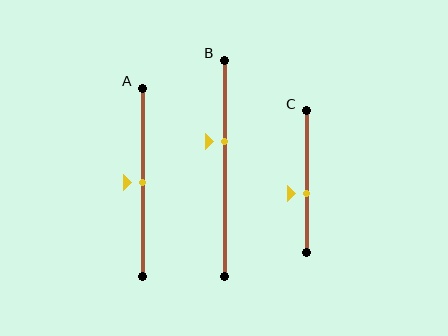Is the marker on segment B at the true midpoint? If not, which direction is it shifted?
No, the marker on segment B is shifted upward by about 12% of the segment length.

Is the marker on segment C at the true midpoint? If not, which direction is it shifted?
No, the marker on segment C is shifted downward by about 8% of the segment length.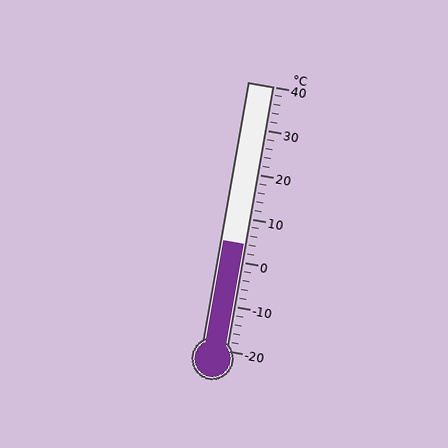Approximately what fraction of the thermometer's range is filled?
The thermometer is filled to approximately 40% of its range.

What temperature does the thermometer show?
The thermometer shows approximately 4°C.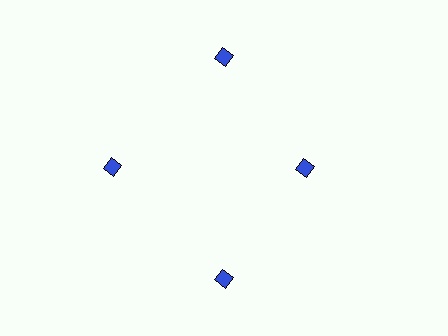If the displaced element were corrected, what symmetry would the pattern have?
It would have 4-fold rotational symmetry — the pattern would map onto itself every 90 degrees.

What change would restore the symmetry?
The symmetry would be restored by moving it outward, back onto the ring so that all 4 diamonds sit at equal angles and equal distance from the center.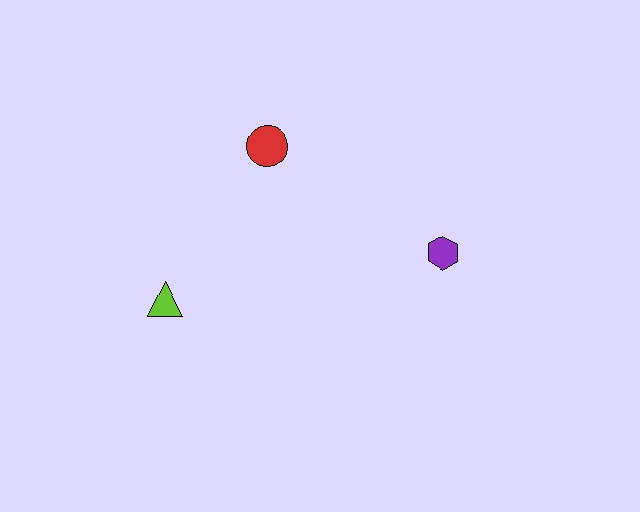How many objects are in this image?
There are 3 objects.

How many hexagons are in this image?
There is 1 hexagon.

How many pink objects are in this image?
There are no pink objects.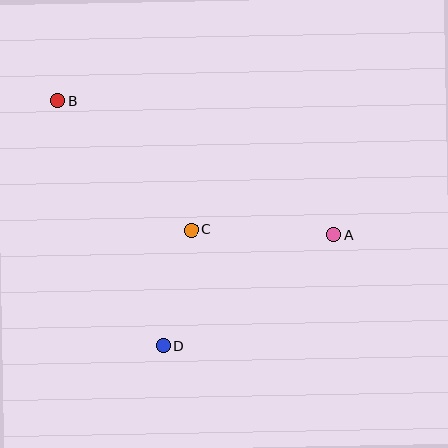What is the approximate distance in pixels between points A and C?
The distance between A and C is approximately 143 pixels.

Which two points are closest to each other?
Points C and D are closest to each other.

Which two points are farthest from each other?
Points A and B are farthest from each other.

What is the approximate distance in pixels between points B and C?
The distance between B and C is approximately 186 pixels.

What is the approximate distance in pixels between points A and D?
The distance between A and D is approximately 203 pixels.